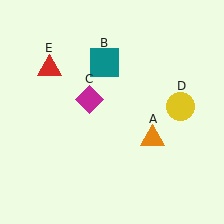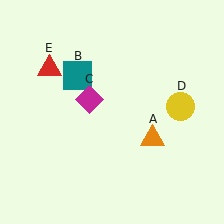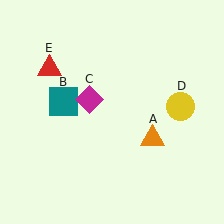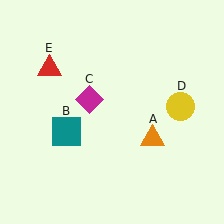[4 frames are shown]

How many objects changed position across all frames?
1 object changed position: teal square (object B).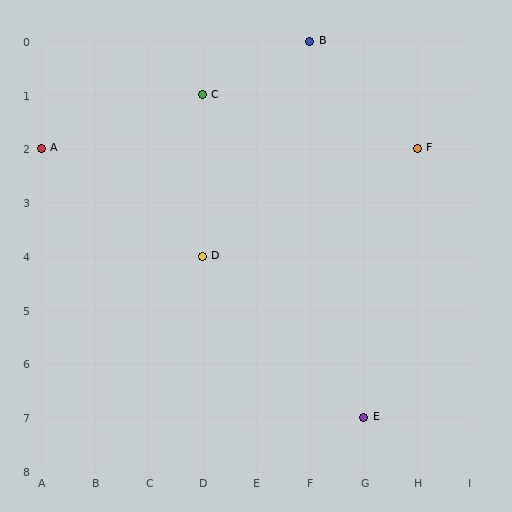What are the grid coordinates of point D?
Point D is at grid coordinates (D, 4).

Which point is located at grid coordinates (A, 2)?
Point A is at (A, 2).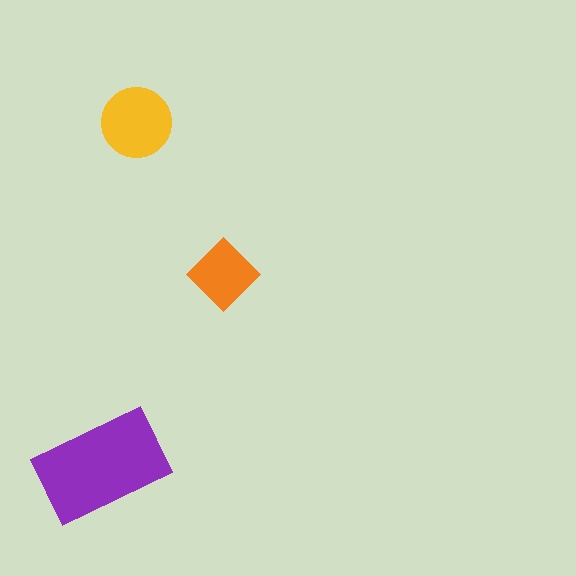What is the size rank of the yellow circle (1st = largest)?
2nd.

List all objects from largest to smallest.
The purple rectangle, the yellow circle, the orange diamond.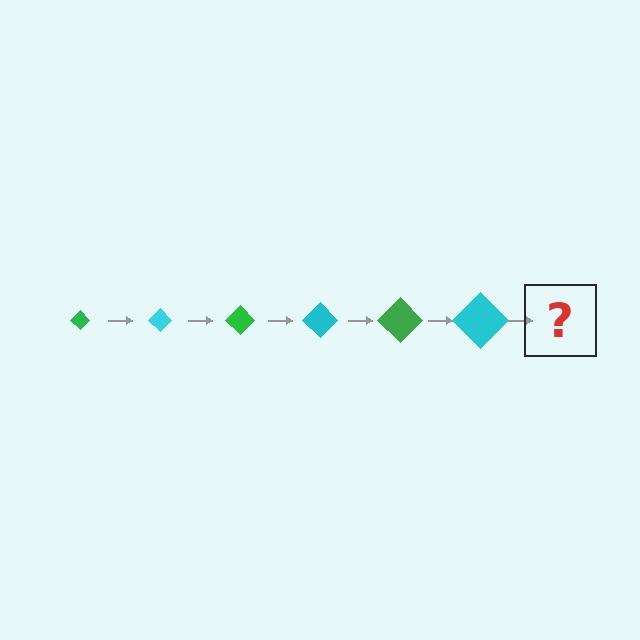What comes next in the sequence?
The next element should be a green diamond, larger than the previous one.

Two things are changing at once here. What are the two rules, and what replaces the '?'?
The two rules are that the diamond grows larger each step and the color cycles through green and cyan. The '?' should be a green diamond, larger than the previous one.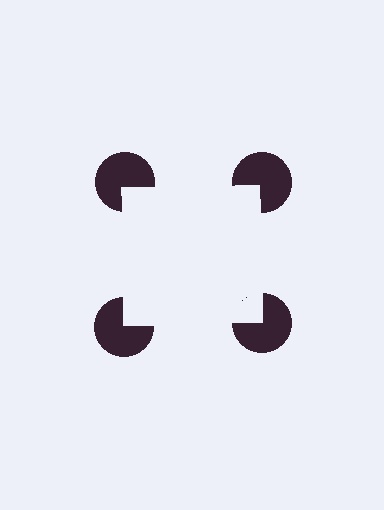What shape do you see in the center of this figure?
An illusory square — its edges are inferred from the aligned wedge cuts in the pac-man discs, not physically drawn.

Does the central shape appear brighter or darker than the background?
It typically appears slightly brighter than the background, even though no actual brightness change is drawn.